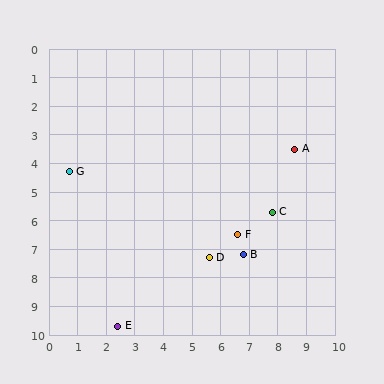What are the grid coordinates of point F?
Point F is at approximately (6.6, 6.5).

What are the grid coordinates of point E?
Point E is at approximately (2.4, 9.7).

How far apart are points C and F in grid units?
Points C and F are about 1.4 grid units apart.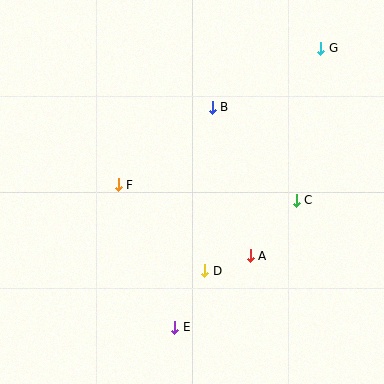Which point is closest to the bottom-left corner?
Point E is closest to the bottom-left corner.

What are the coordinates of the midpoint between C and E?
The midpoint between C and E is at (236, 264).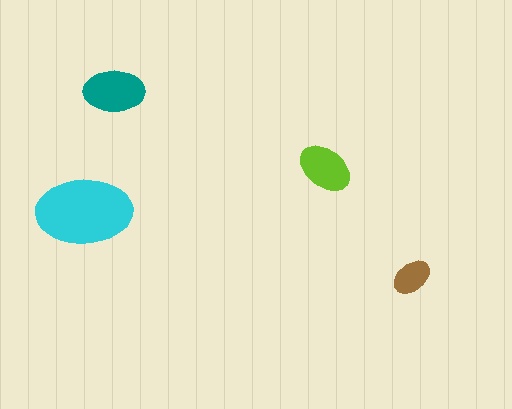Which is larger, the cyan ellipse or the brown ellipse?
The cyan one.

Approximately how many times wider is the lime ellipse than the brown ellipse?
About 1.5 times wider.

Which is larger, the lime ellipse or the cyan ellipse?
The cyan one.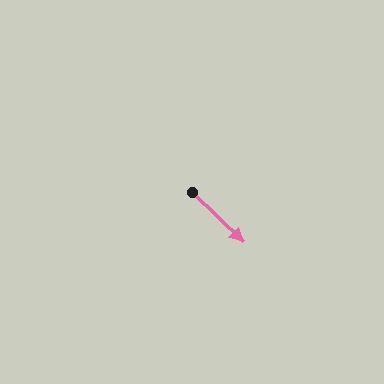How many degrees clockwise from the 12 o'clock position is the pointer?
Approximately 134 degrees.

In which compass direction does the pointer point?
Southeast.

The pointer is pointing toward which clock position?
Roughly 4 o'clock.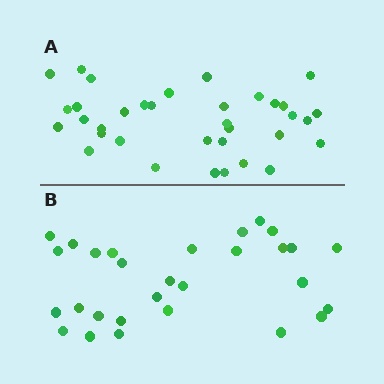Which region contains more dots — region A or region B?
Region A (the top region) has more dots.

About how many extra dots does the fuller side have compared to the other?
Region A has about 6 more dots than region B.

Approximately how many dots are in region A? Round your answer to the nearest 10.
About 40 dots. (The exact count is 35, which rounds to 40.)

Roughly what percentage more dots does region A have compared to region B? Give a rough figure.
About 20% more.